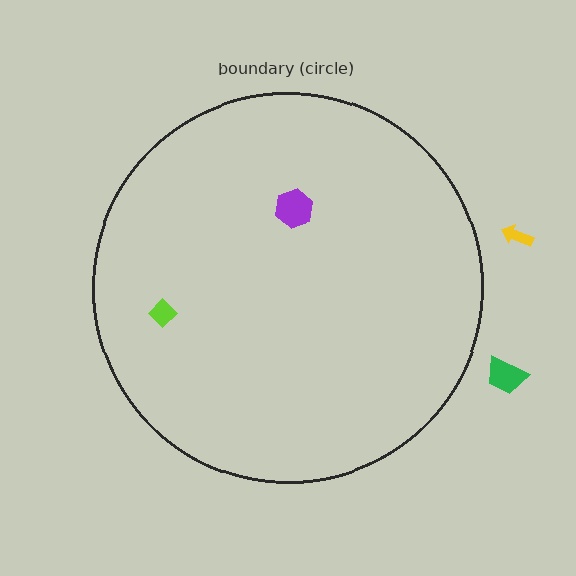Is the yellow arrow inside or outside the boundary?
Outside.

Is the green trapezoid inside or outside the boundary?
Outside.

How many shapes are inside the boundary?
2 inside, 2 outside.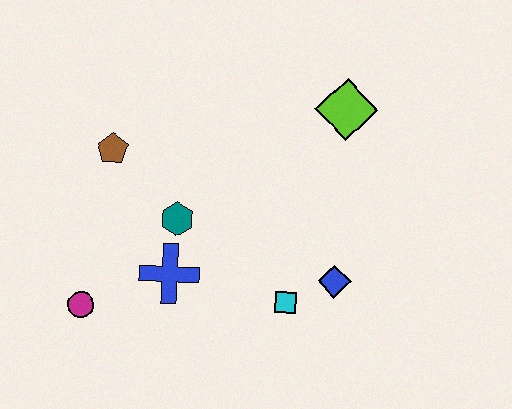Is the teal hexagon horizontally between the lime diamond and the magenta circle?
Yes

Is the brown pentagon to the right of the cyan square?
No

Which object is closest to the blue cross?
The teal hexagon is closest to the blue cross.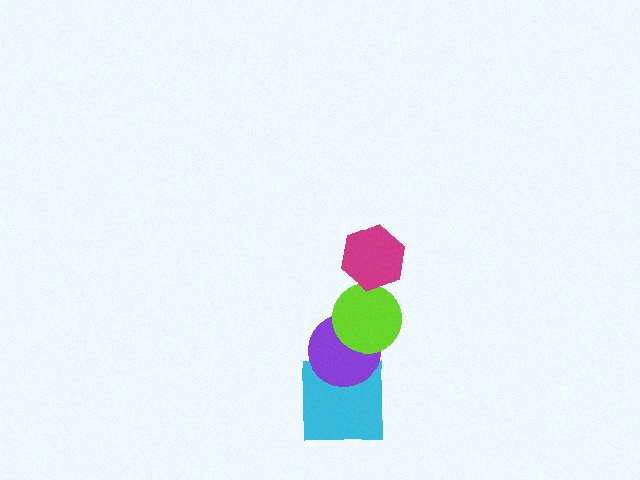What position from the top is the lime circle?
The lime circle is 2nd from the top.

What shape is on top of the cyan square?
The purple circle is on top of the cyan square.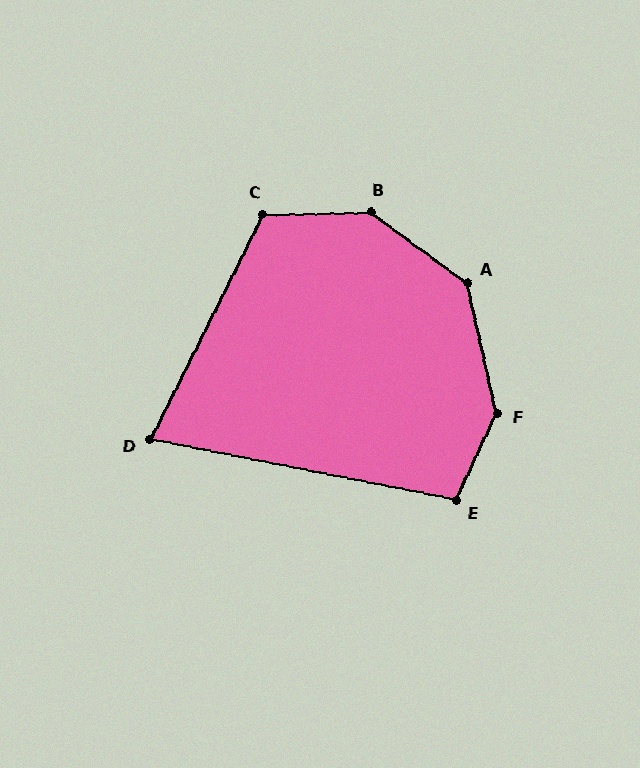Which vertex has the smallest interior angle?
D, at approximately 75 degrees.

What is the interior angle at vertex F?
Approximately 143 degrees (obtuse).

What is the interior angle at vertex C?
Approximately 118 degrees (obtuse).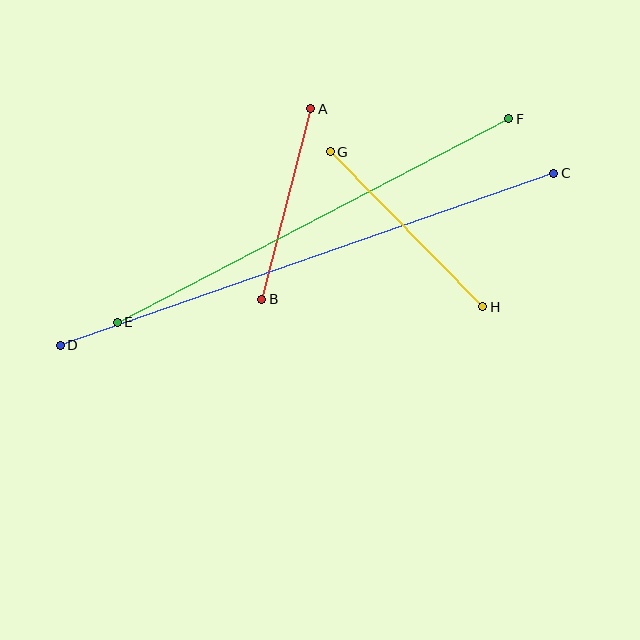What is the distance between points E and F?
The distance is approximately 441 pixels.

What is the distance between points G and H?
The distance is approximately 217 pixels.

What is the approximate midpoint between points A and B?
The midpoint is at approximately (286, 204) pixels.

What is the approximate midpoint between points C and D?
The midpoint is at approximately (307, 259) pixels.